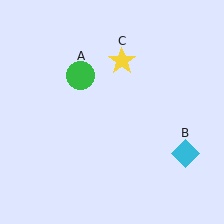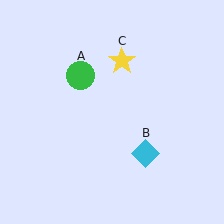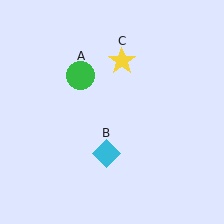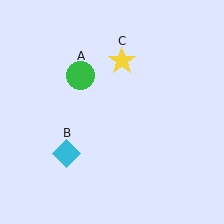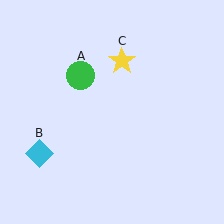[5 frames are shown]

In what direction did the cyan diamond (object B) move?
The cyan diamond (object B) moved left.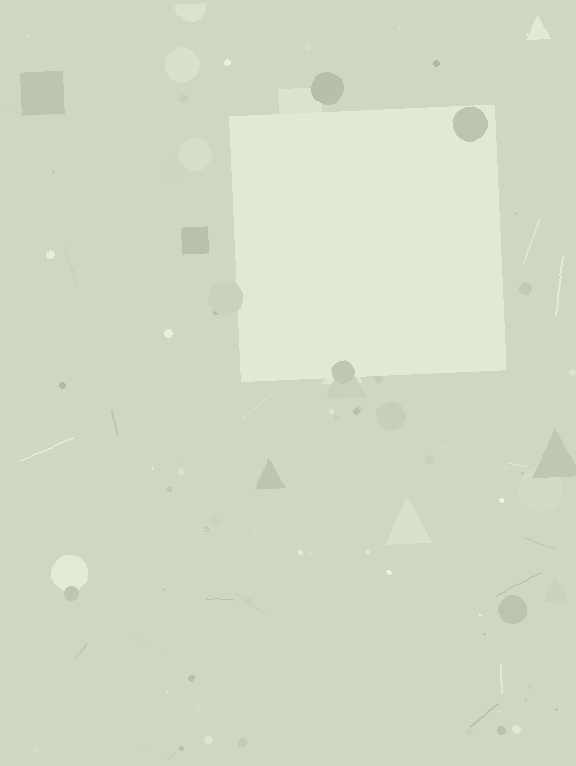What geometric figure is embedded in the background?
A square is embedded in the background.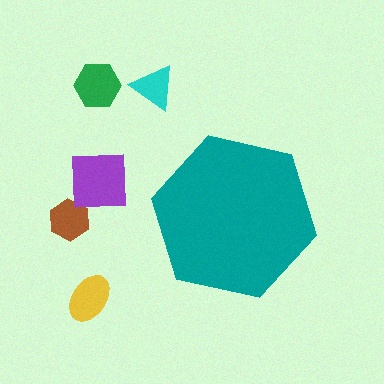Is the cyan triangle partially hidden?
No, the cyan triangle is fully visible.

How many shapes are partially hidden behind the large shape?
0 shapes are partially hidden.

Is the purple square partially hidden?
No, the purple square is fully visible.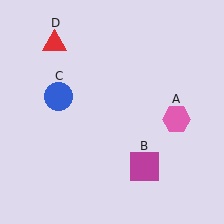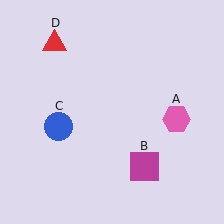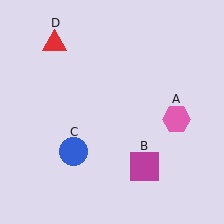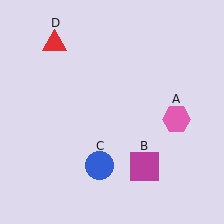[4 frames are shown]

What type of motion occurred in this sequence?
The blue circle (object C) rotated counterclockwise around the center of the scene.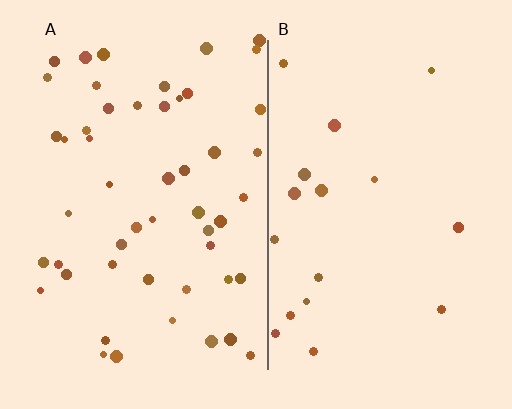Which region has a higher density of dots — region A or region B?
A (the left).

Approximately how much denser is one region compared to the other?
Approximately 2.9× — region A over region B.